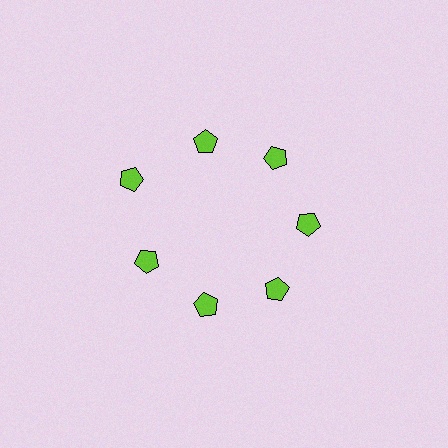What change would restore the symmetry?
The symmetry would be restored by moving it inward, back onto the ring so that all 7 pentagons sit at equal angles and equal distance from the center.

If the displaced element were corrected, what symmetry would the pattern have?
It would have 7-fold rotational symmetry — the pattern would map onto itself every 51 degrees.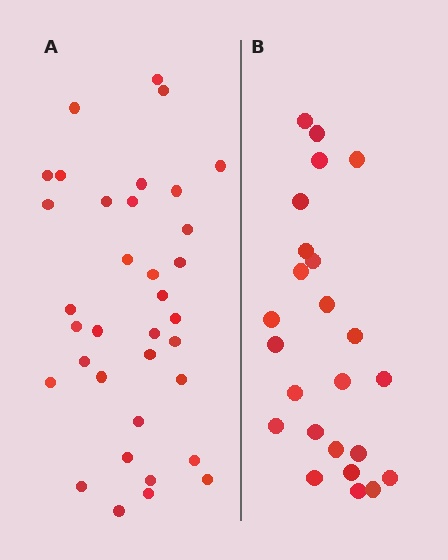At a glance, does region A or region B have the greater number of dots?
Region A (the left region) has more dots.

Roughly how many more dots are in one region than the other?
Region A has roughly 12 or so more dots than region B.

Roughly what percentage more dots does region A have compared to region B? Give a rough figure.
About 45% more.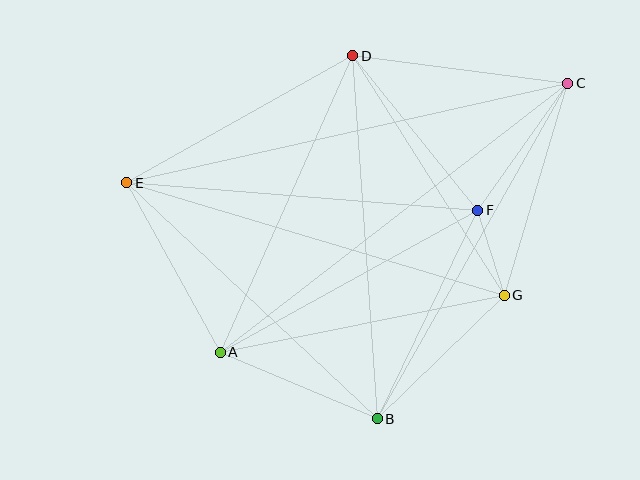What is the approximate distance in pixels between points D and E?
The distance between D and E is approximately 260 pixels.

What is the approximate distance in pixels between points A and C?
The distance between A and C is approximately 440 pixels.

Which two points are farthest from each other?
Points C and E are farthest from each other.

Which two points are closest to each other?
Points F and G are closest to each other.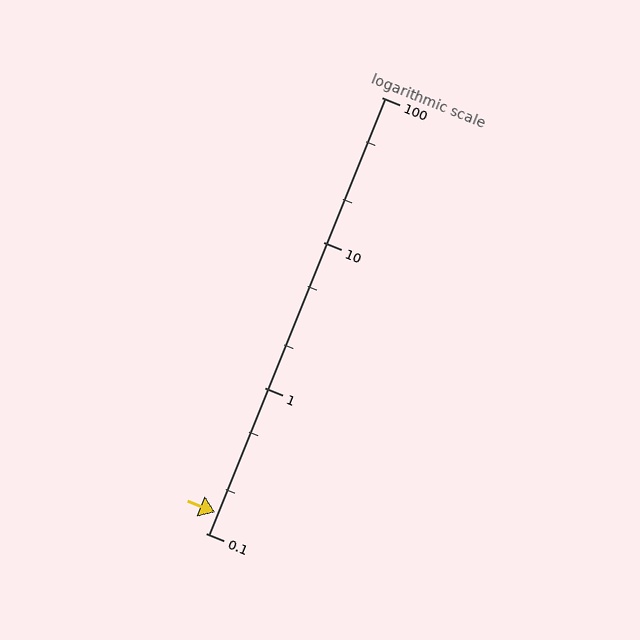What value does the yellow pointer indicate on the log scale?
The pointer indicates approximately 0.14.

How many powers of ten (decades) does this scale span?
The scale spans 3 decades, from 0.1 to 100.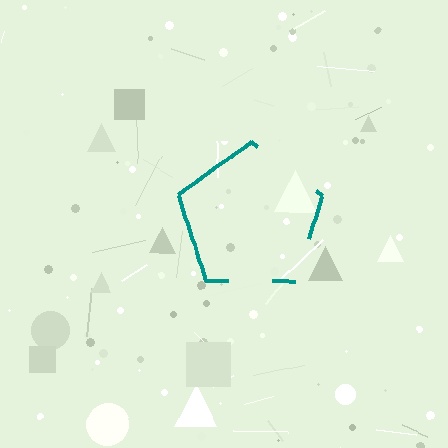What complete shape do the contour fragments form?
The contour fragments form a pentagon.